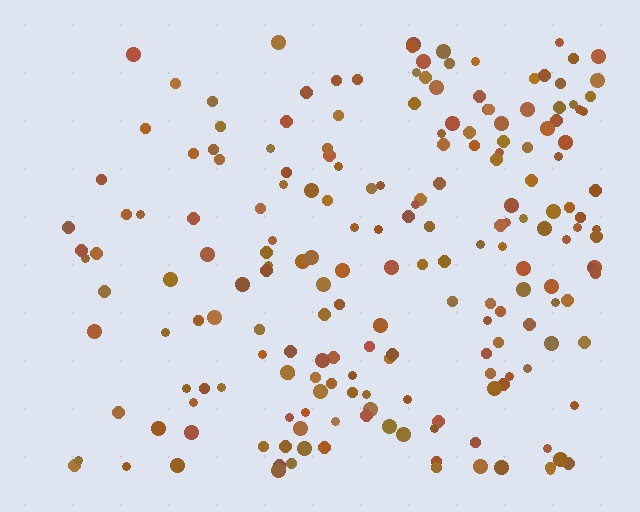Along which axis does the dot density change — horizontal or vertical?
Horizontal.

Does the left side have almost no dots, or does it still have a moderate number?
Still a moderate number, just noticeably fewer than the right.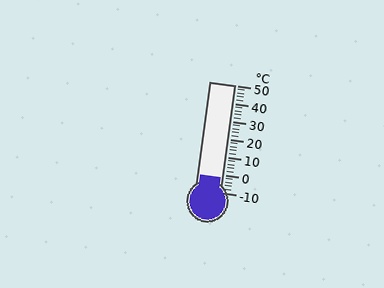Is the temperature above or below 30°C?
The temperature is below 30°C.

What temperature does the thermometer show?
The thermometer shows approximately -2°C.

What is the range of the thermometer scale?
The thermometer scale ranges from -10°C to 50°C.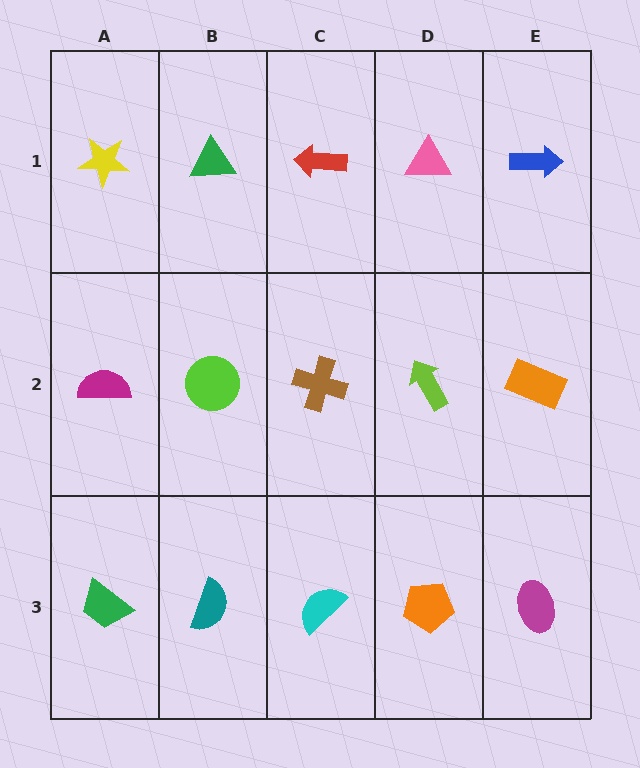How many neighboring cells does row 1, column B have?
3.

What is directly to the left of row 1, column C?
A green triangle.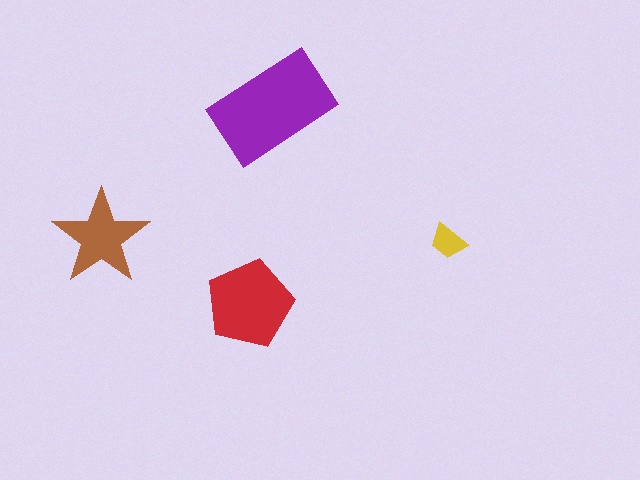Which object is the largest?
The purple rectangle.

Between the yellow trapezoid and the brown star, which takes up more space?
The brown star.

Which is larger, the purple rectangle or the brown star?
The purple rectangle.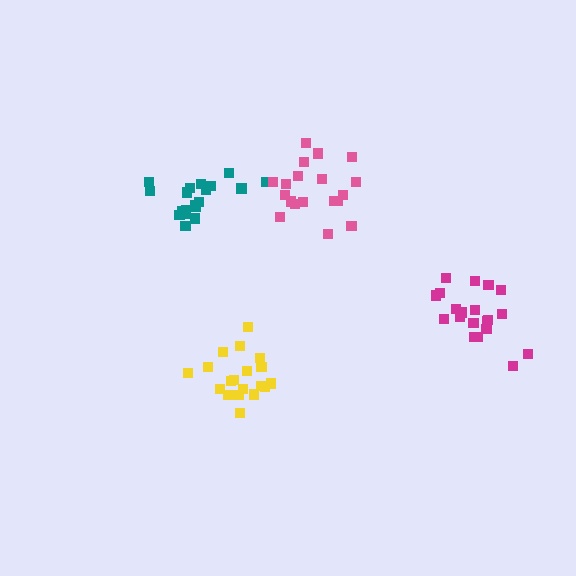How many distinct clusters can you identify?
There are 4 distinct clusters.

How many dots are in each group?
Group 1: 19 dots, Group 2: 20 dots, Group 3: 20 dots, Group 4: 19 dots (78 total).